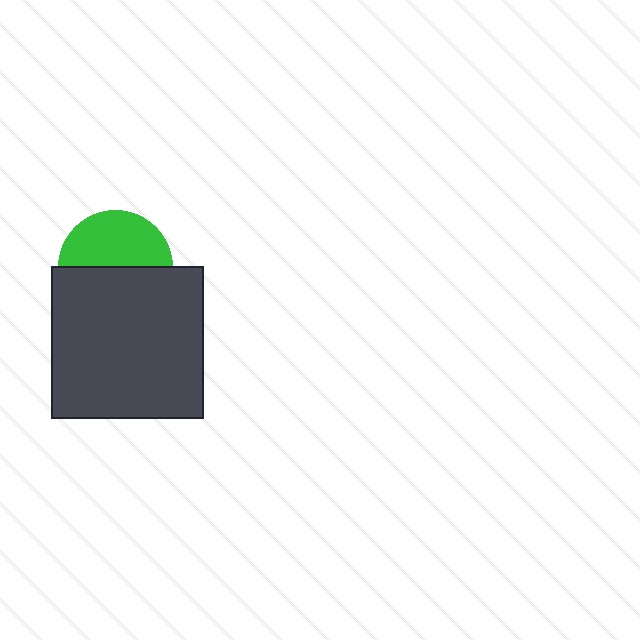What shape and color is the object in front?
The object in front is a dark gray square.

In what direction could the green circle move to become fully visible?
The green circle could move up. That would shift it out from behind the dark gray square entirely.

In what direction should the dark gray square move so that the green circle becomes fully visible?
The dark gray square should move down. That is the shortest direction to clear the overlap and leave the green circle fully visible.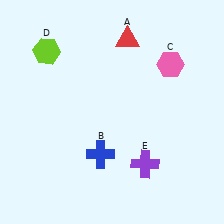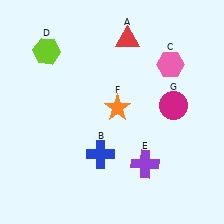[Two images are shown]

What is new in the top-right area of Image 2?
An orange star (F) was added in the top-right area of Image 2.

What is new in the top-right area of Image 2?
A magenta circle (G) was added in the top-right area of Image 2.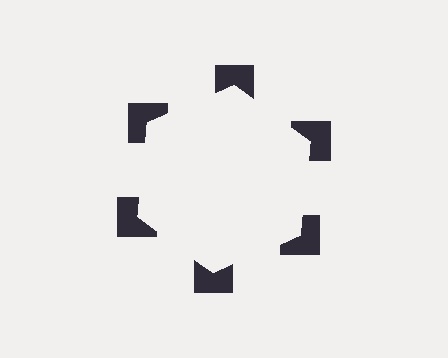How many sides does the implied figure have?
6 sides.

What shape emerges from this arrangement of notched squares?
An illusory hexagon — its edges are inferred from the aligned wedge cuts in the notched squares, not physically drawn.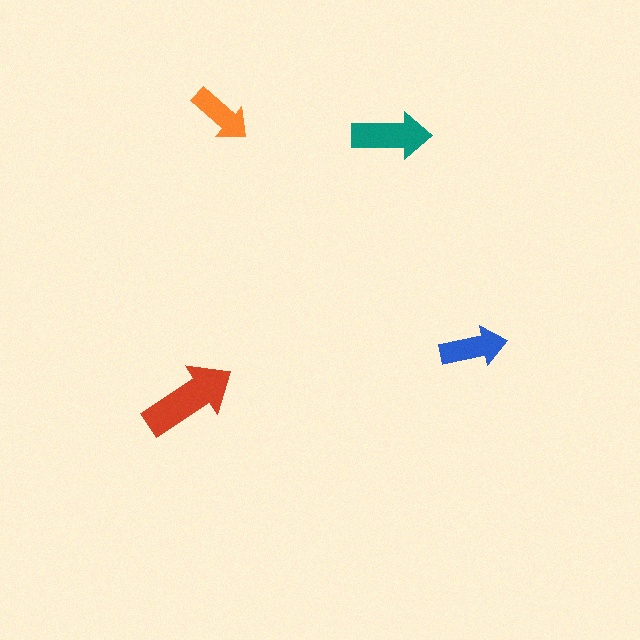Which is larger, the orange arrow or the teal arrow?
The teal one.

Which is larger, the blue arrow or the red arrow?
The red one.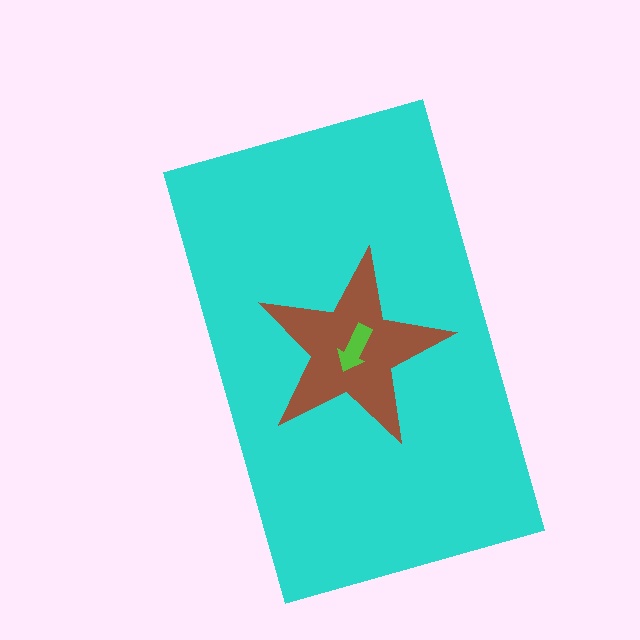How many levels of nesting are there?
3.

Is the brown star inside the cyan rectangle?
Yes.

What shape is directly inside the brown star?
The lime arrow.